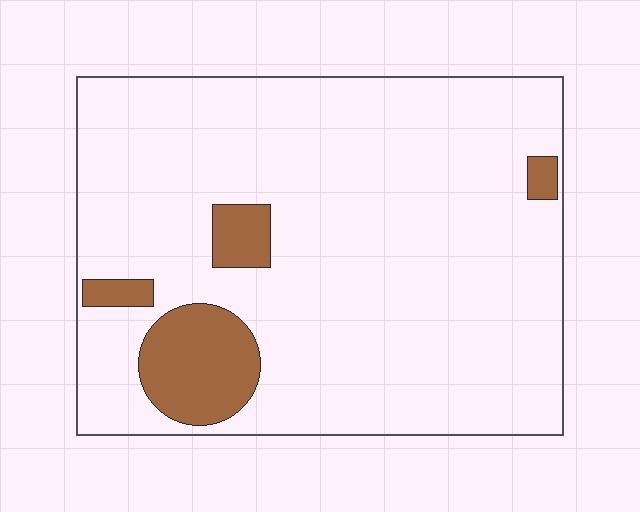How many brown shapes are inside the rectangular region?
4.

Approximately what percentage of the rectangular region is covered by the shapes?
Approximately 10%.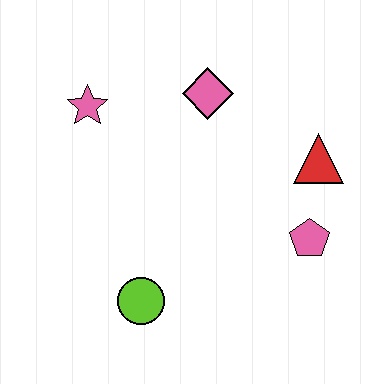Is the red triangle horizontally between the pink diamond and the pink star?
No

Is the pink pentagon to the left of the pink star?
No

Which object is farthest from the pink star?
The pink pentagon is farthest from the pink star.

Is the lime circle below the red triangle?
Yes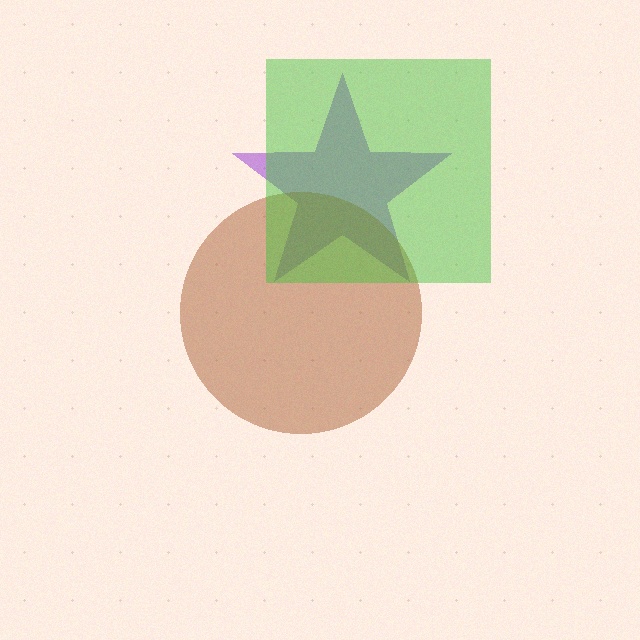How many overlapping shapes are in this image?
There are 3 overlapping shapes in the image.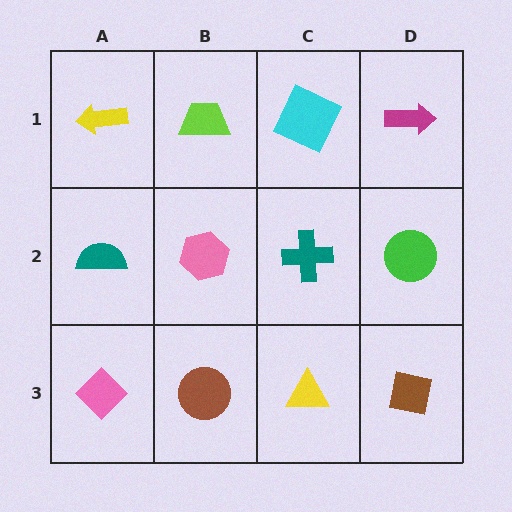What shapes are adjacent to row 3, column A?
A teal semicircle (row 2, column A), a brown circle (row 3, column B).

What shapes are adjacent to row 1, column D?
A green circle (row 2, column D), a cyan square (row 1, column C).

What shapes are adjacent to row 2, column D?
A magenta arrow (row 1, column D), a brown square (row 3, column D), a teal cross (row 2, column C).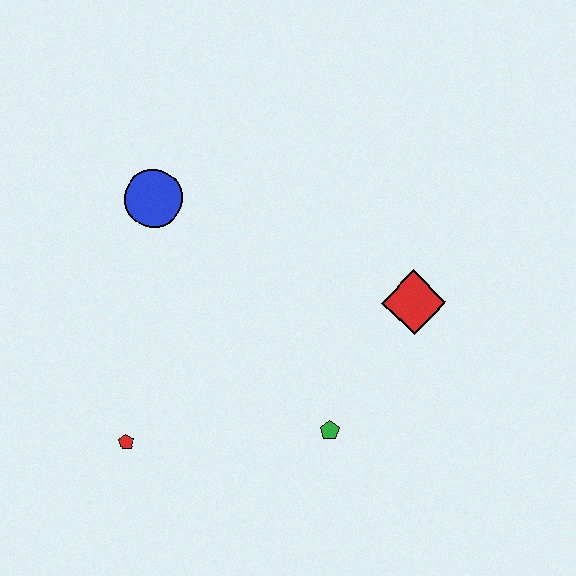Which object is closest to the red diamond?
The green pentagon is closest to the red diamond.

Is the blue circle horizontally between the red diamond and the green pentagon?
No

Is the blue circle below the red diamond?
No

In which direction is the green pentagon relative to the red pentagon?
The green pentagon is to the right of the red pentagon.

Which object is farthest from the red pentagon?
The red diamond is farthest from the red pentagon.